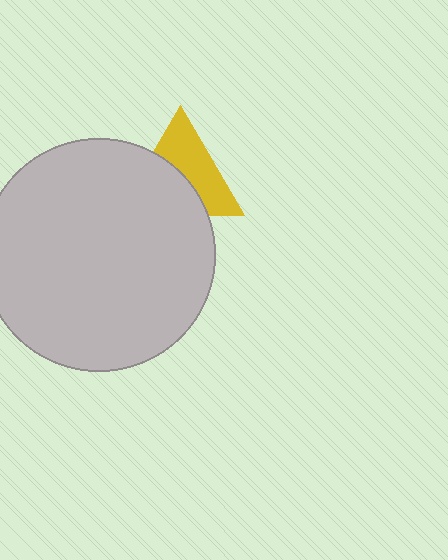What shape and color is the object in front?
The object in front is a light gray circle.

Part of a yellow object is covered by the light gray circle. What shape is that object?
It is a triangle.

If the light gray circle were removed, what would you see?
You would see the complete yellow triangle.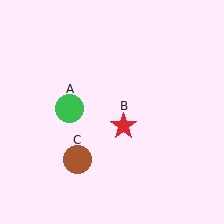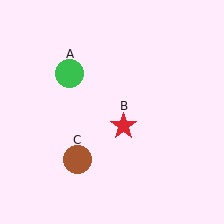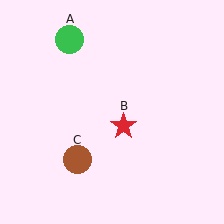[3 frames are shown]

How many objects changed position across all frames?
1 object changed position: green circle (object A).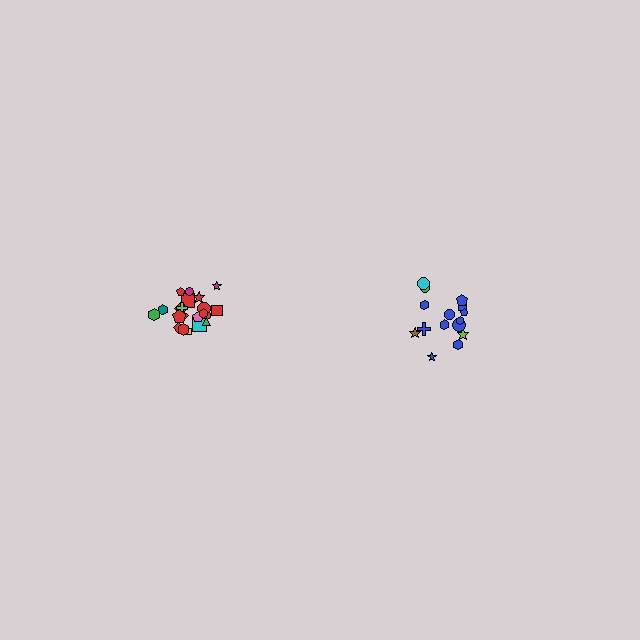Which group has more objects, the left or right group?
The left group.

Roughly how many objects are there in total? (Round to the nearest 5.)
Roughly 40 objects in total.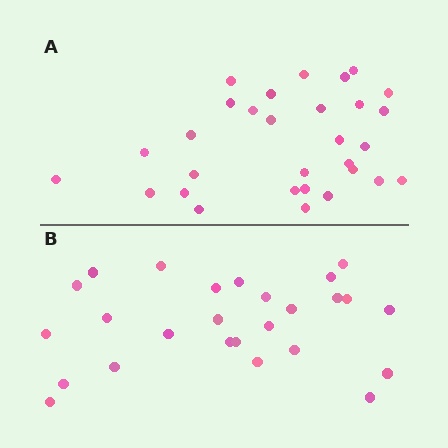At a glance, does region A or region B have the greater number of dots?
Region A (the top region) has more dots.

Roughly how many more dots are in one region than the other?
Region A has about 4 more dots than region B.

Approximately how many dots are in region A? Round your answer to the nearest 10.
About 30 dots.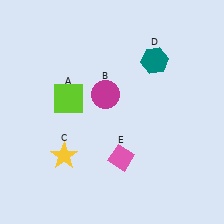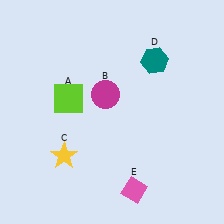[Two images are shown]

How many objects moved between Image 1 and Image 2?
1 object moved between the two images.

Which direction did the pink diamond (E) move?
The pink diamond (E) moved down.